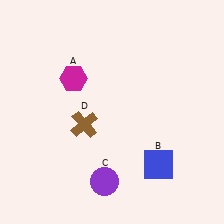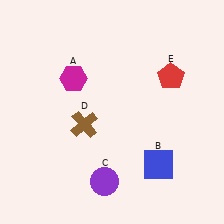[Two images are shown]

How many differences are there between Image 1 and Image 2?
There is 1 difference between the two images.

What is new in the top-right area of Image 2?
A red pentagon (E) was added in the top-right area of Image 2.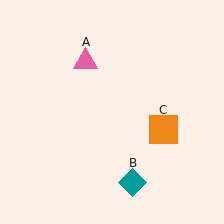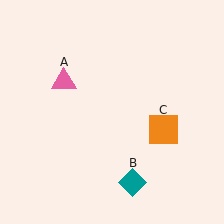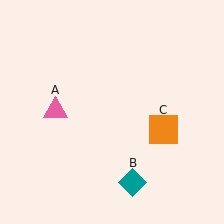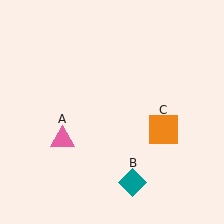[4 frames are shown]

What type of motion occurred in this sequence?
The pink triangle (object A) rotated counterclockwise around the center of the scene.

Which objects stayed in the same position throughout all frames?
Teal diamond (object B) and orange square (object C) remained stationary.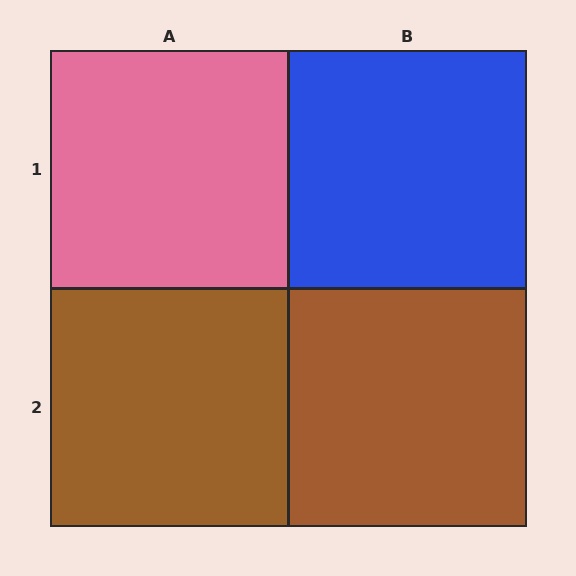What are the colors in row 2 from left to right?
Brown, brown.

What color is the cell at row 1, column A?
Pink.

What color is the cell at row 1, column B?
Blue.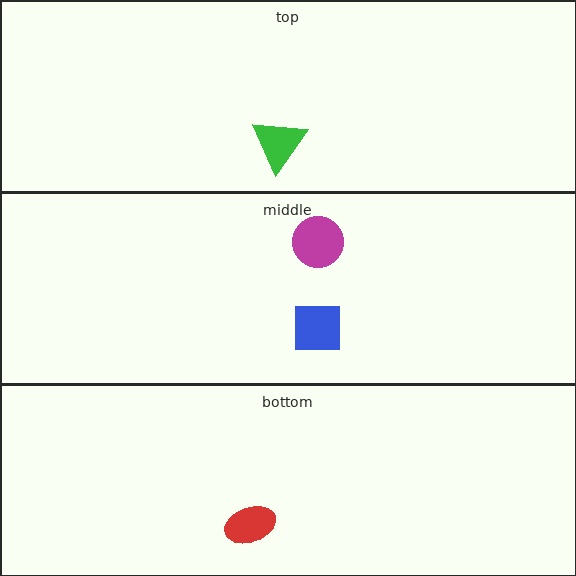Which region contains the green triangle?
The top region.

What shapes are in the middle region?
The magenta circle, the blue square.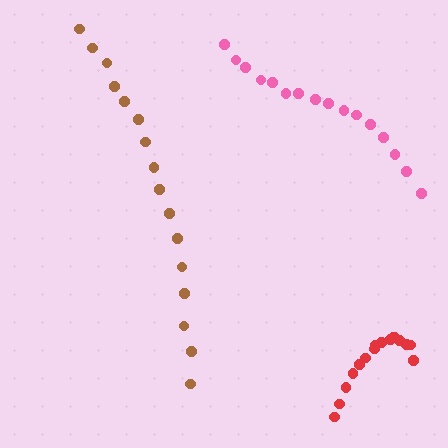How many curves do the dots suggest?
There are 3 distinct paths.